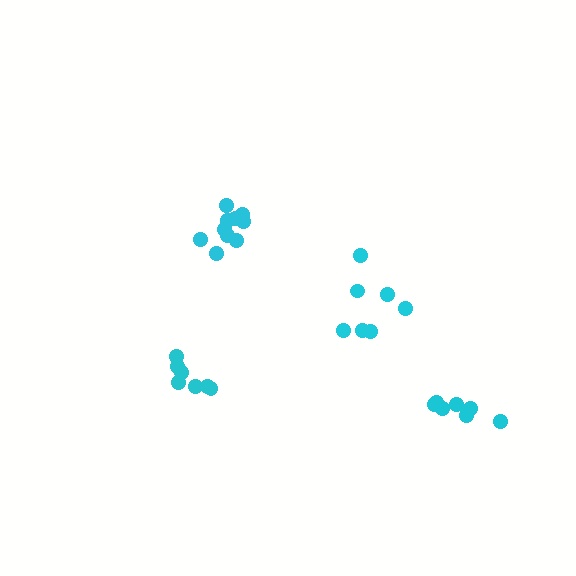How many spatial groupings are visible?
There are 4 spatial groupings.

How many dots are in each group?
Group 1: 10 dots, Group 2: 7 dots, Group 3: 7 dots, Group 4: 7 dots (31 total).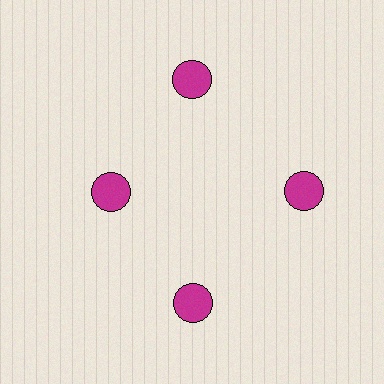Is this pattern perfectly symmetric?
No. The 4 magenta circles are arranged in a ring, but one element near the 9 o'clock position is pulled inward toward the center, breaking the 4-fold rotational symmetry.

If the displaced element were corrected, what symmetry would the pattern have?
It would have 4-fold rotational symmetry — the pattern would map onto itself every 90 degrees.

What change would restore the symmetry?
The symmetry would be restored by moving it outward, back onto the ring so that all 4 circles sit at equal angles and equal distance from the center.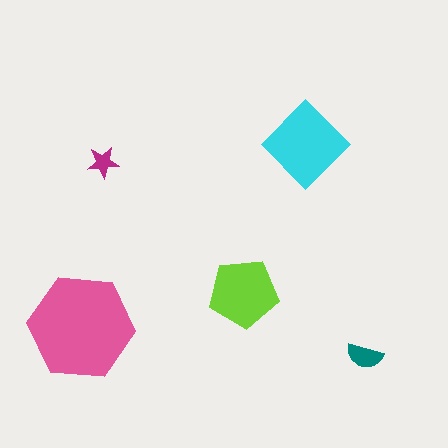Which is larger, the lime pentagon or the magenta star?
The lime pentagon.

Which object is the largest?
The pink hexagon.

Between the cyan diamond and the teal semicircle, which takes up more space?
The cyan diamond.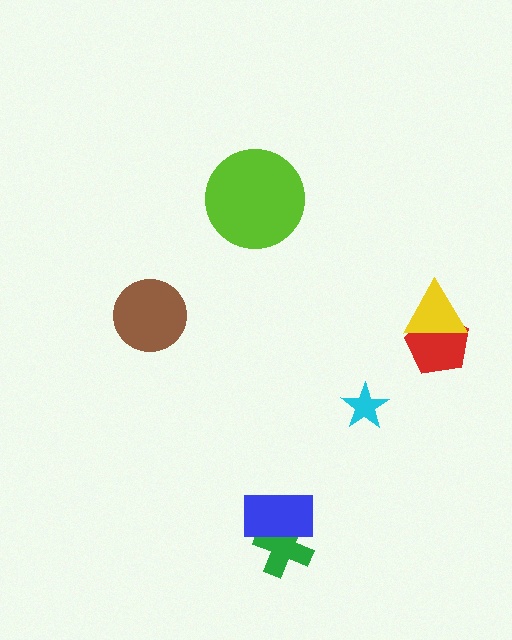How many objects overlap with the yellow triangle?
1 object overlaps with the yellow triangle.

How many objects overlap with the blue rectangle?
1 object overlaps with the blue rectangle.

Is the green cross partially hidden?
Yes, it is partially covered by another shape.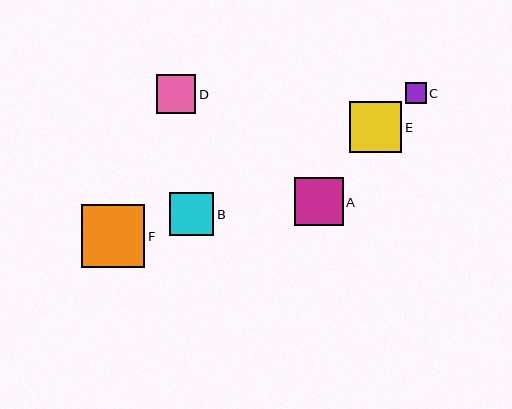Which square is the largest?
Square F is the largest with a size of approximately 63 pixels.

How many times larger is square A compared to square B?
Square A is approximately 1.1 times the size of square B.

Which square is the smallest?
Square C is the smallest with a size of approximately 21 pixels.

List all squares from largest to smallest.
From largest to smallest: F, E, A, B, D, C.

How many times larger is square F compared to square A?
Square F is approximately 1.3 times the size of square A.